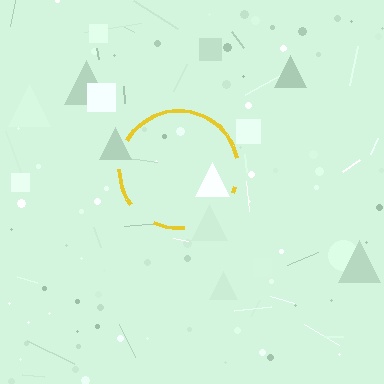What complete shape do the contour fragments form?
The contour fragments form a circle.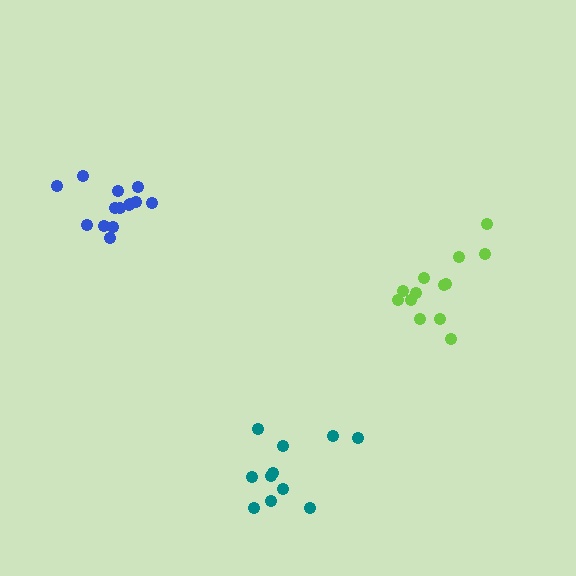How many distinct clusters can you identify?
There are 3 distinct clusters.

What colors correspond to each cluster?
The clusters are colored: blue, lime, teal.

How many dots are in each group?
Group 1: 14 dots, Group 2: 13 dots, Group 3: 11 dots (38 total).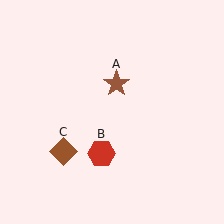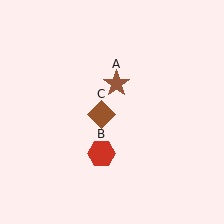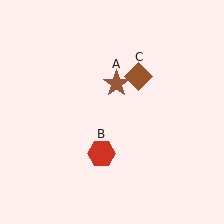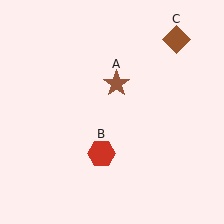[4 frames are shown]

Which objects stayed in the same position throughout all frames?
Brown star (object A) and red hexagon (object B) remained stationary.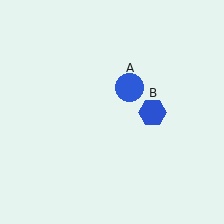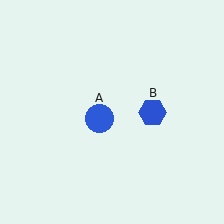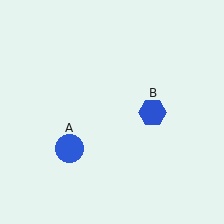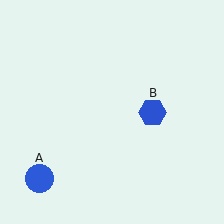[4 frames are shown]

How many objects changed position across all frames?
1 object changed position: blue circle (object A).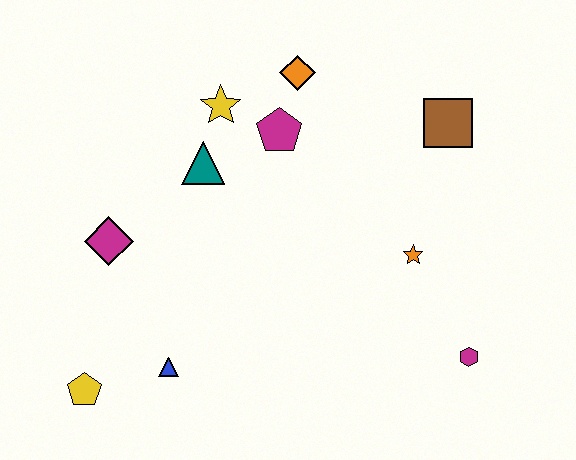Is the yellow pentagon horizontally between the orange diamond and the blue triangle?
No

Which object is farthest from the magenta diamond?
The magenta hexagon is farthest from the magenta diamond.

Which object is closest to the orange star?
The magenta hexagon is closest to the orange star.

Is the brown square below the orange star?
No